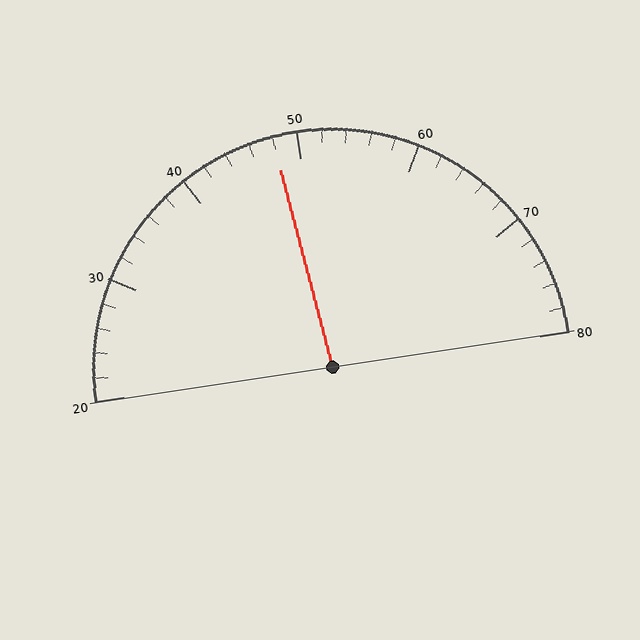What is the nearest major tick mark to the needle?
The nearest major tick mark is 50.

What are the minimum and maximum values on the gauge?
The gauge ranges from 20 to 80.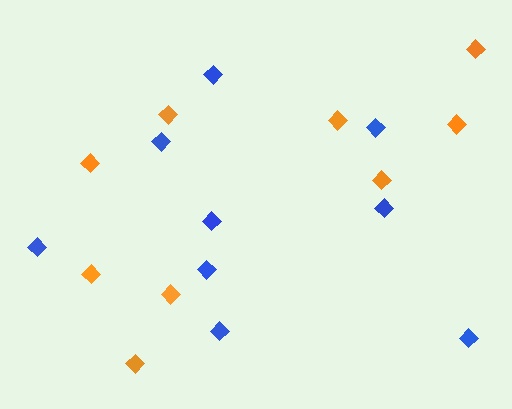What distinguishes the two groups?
There are 2 groups: one group of blue diamonds (9) and one group of orange diamonds (9).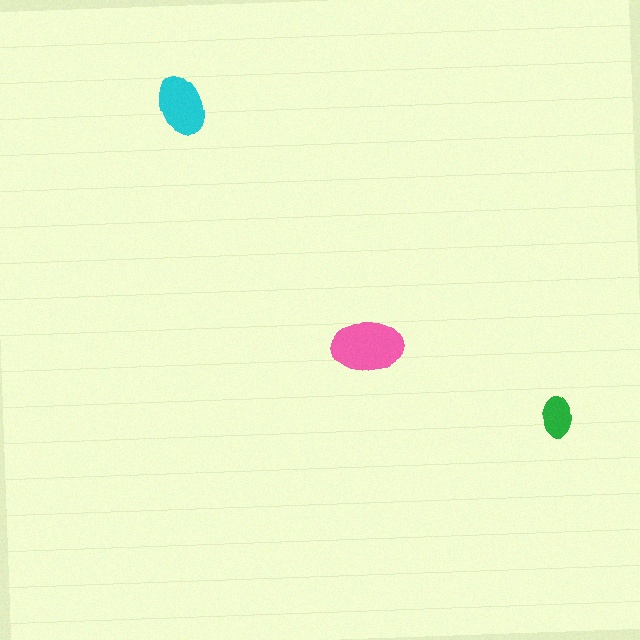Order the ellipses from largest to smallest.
the pink one, the cyan one, the green one.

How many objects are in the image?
There are 3 objects in the image.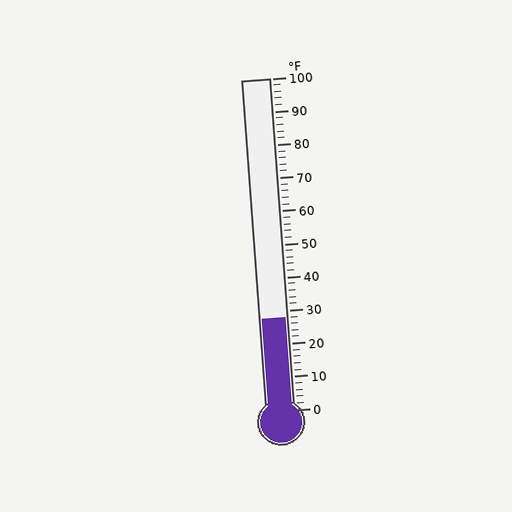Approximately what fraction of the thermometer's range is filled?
The thermometer is filled to approximately 30% of its range.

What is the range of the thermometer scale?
The thermometer scale ranges from 0°F to 100°F.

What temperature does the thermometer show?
The thermometer shows approximately 28°F.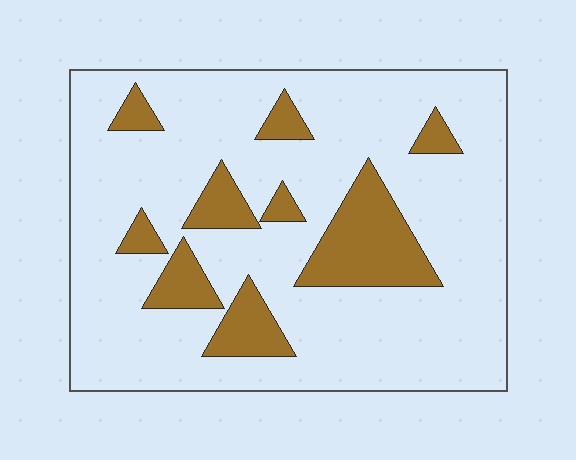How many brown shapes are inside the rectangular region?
9.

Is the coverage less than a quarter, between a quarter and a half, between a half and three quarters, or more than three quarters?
Less than a quarter.